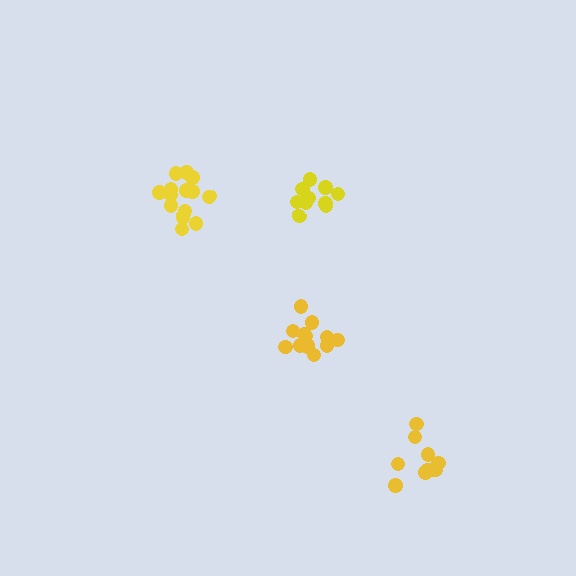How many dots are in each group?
Group 1: 13 dots, Group 2: 14 dots, Group 3: 10 dots, Group 4: 10 dots (47 total).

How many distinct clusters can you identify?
There are 4 distinct clusters.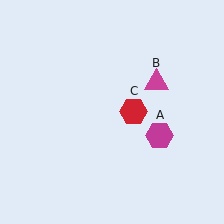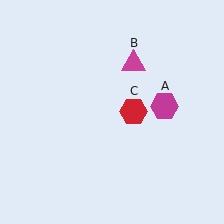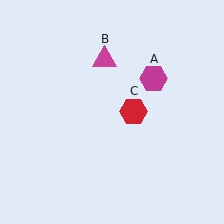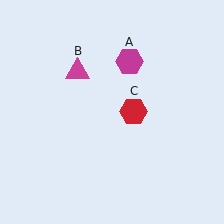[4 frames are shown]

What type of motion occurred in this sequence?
The magenta hexagon (object A), magenta triangle (object B) rotated counterclockwise around the center of the scene.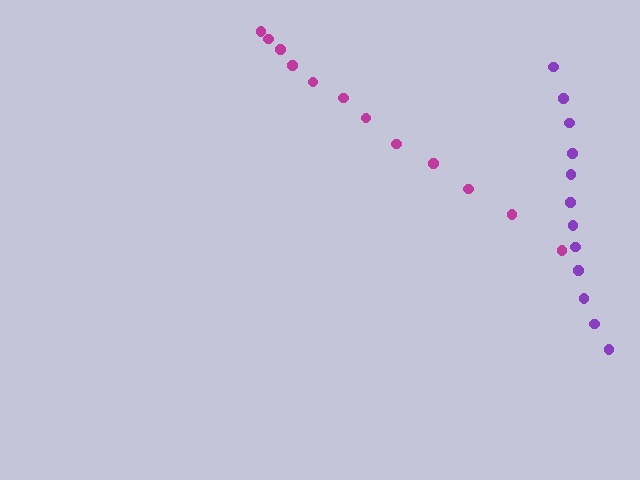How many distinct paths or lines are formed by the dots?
There are 2 distinct paths.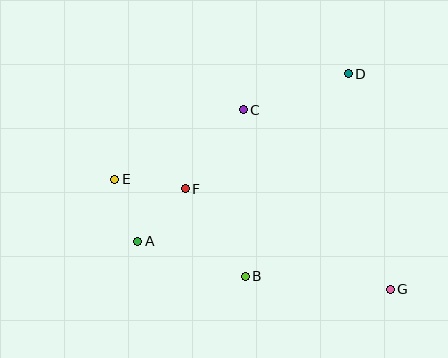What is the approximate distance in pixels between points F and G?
The distance between F and G is approximately 228 pixels.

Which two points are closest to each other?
Points A and E are closest to each other.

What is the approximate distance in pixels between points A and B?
The distance between A and B is approximately 113 pixels.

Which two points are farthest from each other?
Points E and G are farthest from each other.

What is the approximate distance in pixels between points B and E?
The distance between B and E is approximately 163 pixels.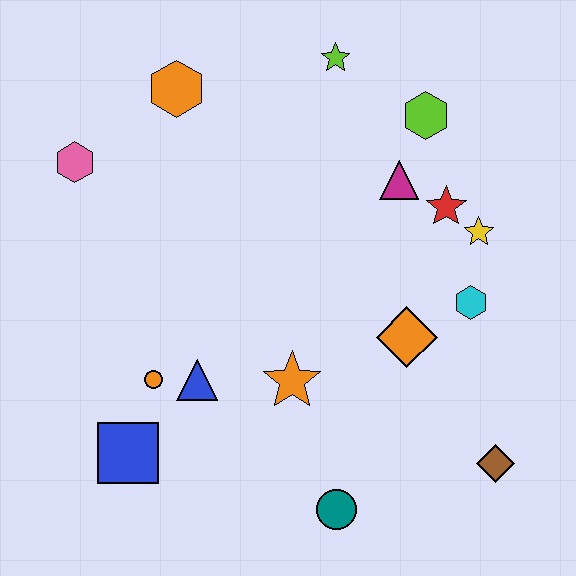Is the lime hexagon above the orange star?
Yes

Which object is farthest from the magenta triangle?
The blue square is farthest from the magenta triangle.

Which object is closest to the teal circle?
The orange star is closest to the teal circle.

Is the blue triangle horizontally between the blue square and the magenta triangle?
Yes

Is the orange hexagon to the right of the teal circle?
No